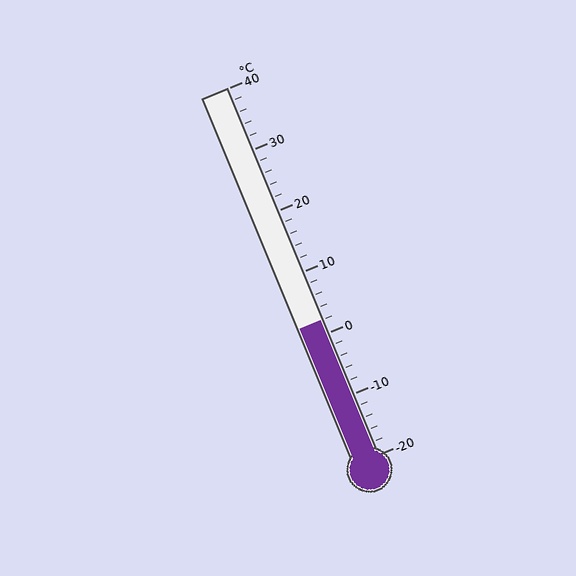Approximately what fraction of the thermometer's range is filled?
The thermometer is filled to approximately 35% of its range.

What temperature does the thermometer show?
The thermometer shows approximately 2°C.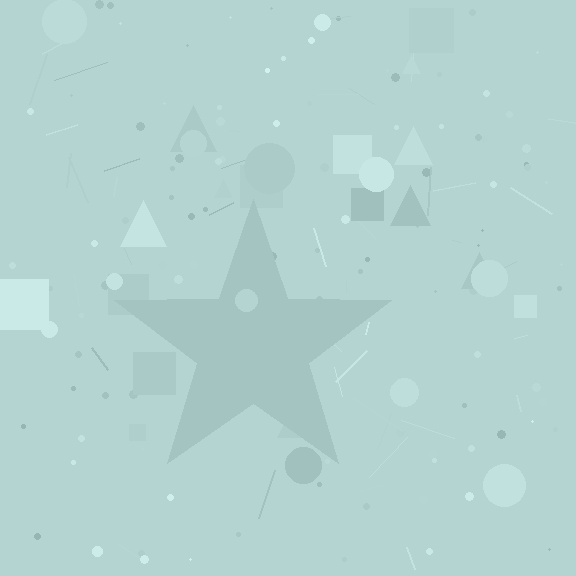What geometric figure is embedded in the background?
A star is embedded in the background.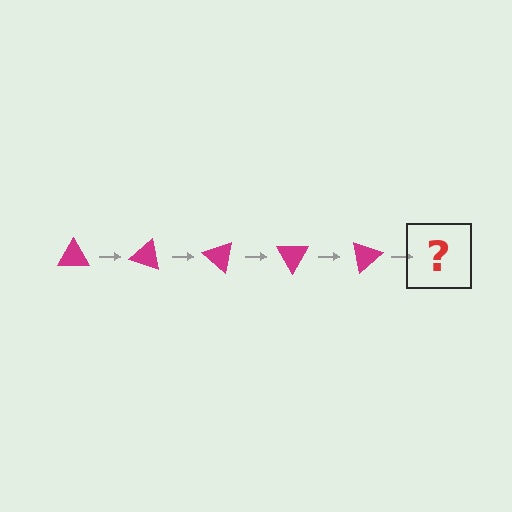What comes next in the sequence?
The next element should be a magenta triangle rotated 100 degrees.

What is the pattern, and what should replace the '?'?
The pattern is that the triangle rotates 20 degrees each step. The '?' should be a magenta triangle rotated 100 degrees.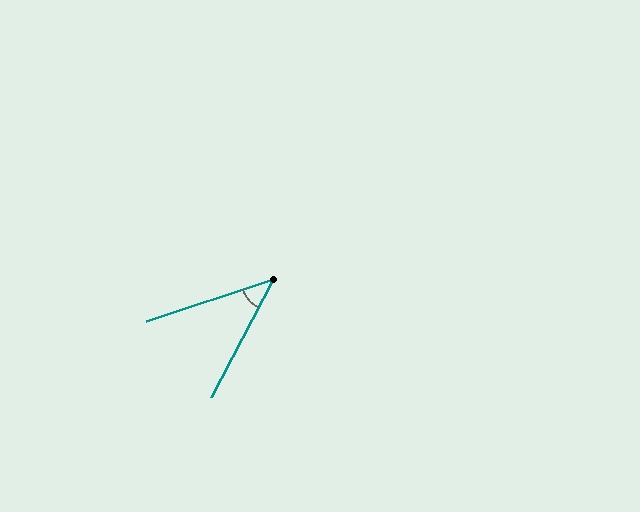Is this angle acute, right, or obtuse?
It is acute.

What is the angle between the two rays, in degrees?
Approximately 44 degrees.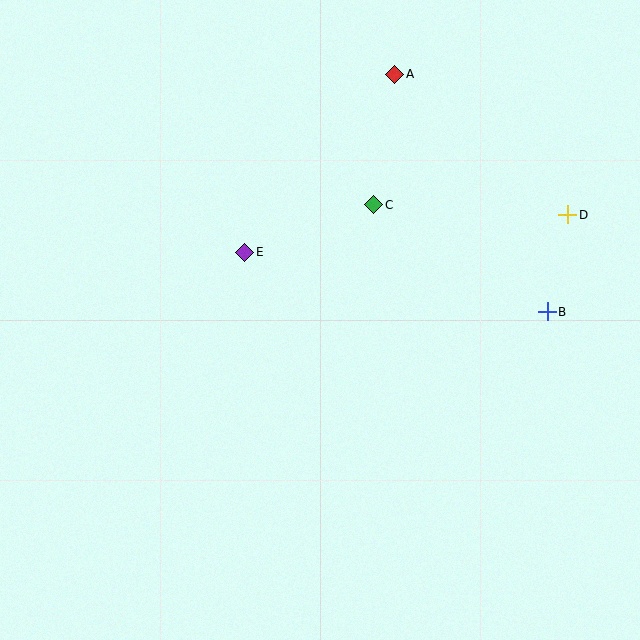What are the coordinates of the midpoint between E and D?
The midpoint between E and D is at (406, 234).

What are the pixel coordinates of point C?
Point C is at (374, 205).